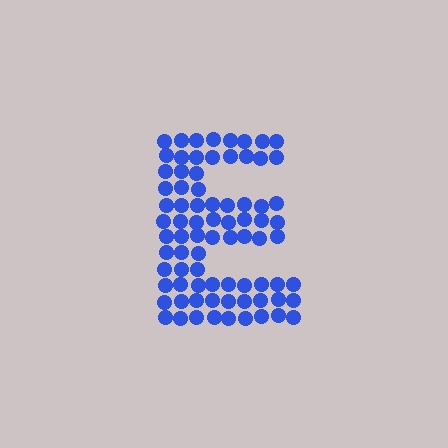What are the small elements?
The small elements are circles.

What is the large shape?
The large shape is the letter E.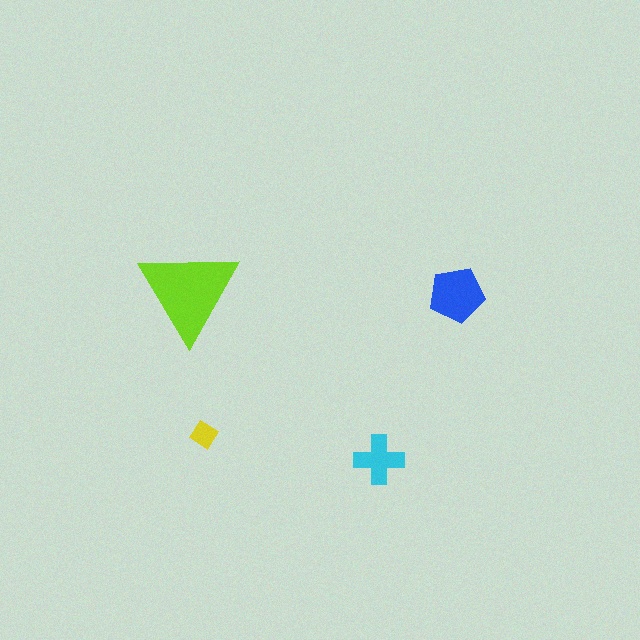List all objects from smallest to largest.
The yellow diamond, the cyan cross, the blue pentagon, the lime triangle.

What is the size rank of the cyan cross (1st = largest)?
3rd.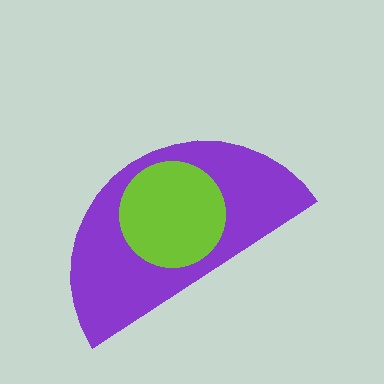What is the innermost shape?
The lime circle.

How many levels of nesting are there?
2.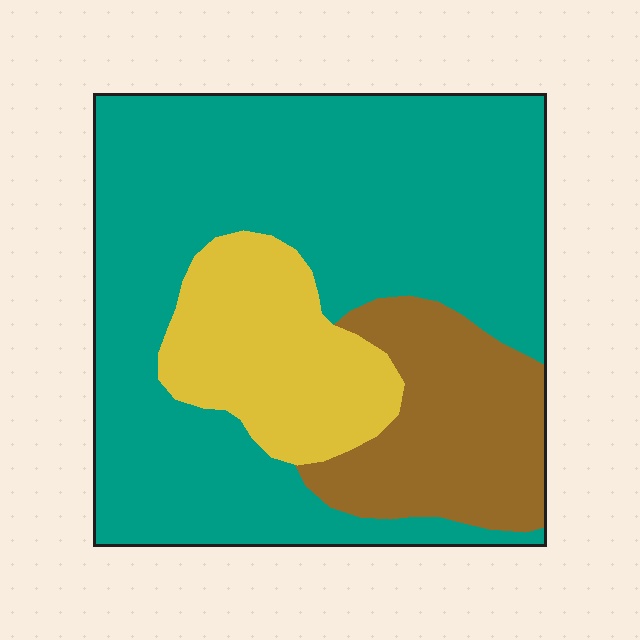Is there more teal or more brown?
Teal.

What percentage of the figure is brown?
Brown covers around 20% of the figure.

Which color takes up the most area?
Teal, at roughly 65%.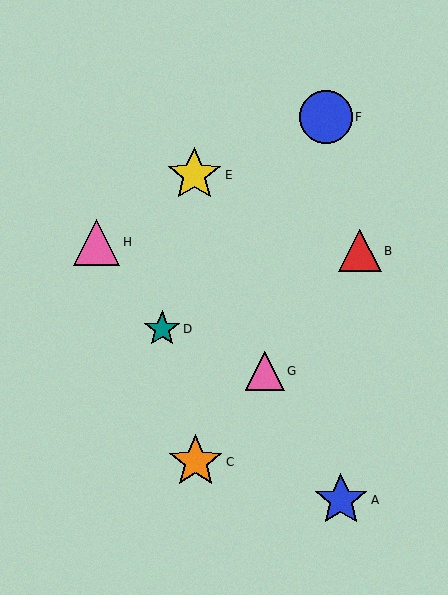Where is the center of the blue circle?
The center of the blue circle is at (326, 117).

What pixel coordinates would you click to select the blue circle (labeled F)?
Click at (326, 117) to select the blue circle F.